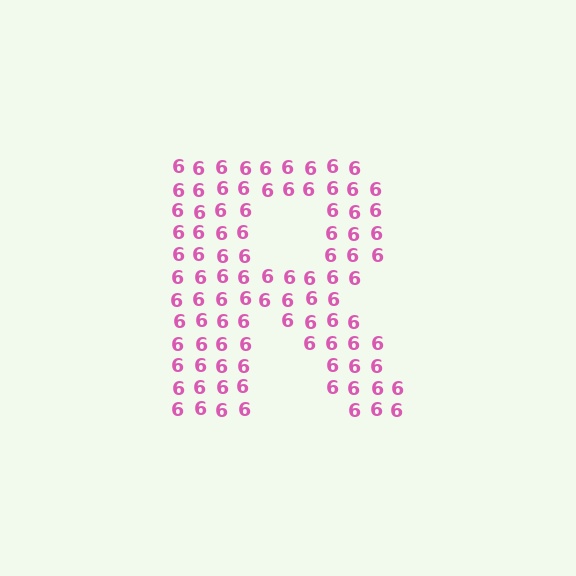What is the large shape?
The large shape is the letter R.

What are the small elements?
The small elements are digit 6's.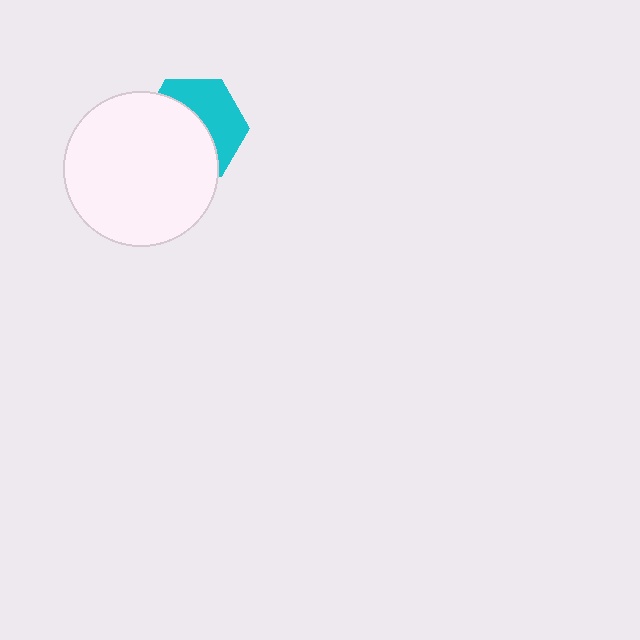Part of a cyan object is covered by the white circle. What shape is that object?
It is a hexagon.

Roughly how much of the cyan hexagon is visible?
A small part of it is visible (roughly 44%).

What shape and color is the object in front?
The object in front is a white circle.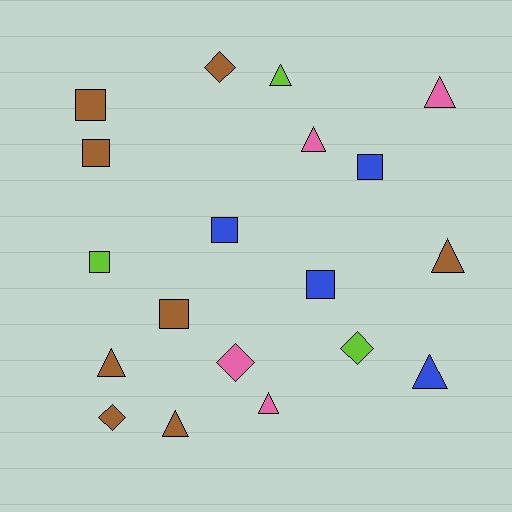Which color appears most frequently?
Brown, with 8 objects.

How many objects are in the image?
There are 19 objects.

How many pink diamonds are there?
There is 1 pink diamond.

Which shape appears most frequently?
Triangle, with 8 objects.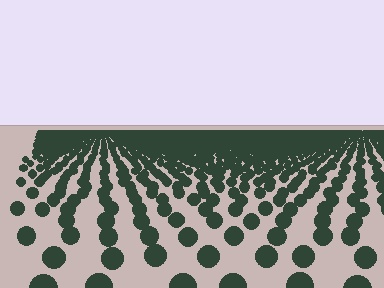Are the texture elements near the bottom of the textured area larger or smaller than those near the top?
Larger. Near the bottom, elements are closer to the viewer and appear at a bigger on-screen size.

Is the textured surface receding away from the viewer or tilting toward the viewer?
The surface is receding away from the viewer. Texture elements get smaller and denser toward the top.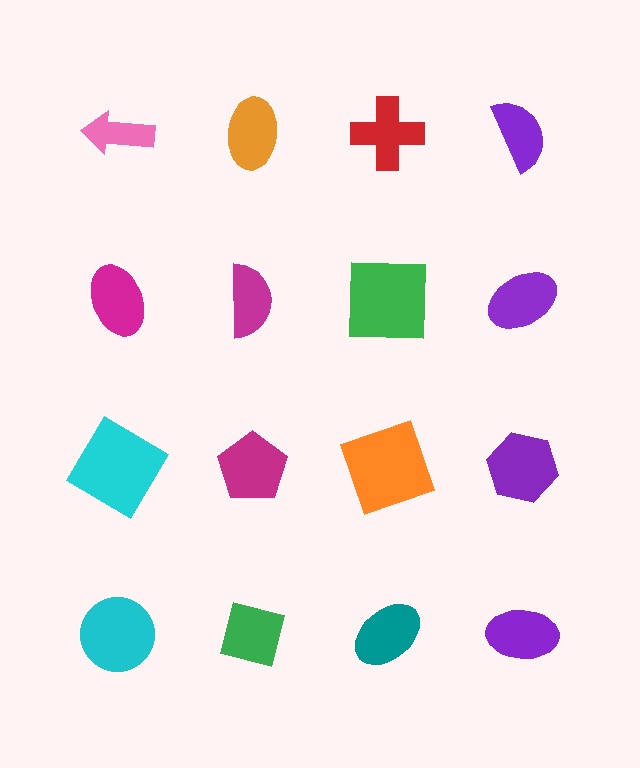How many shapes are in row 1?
4 shapes.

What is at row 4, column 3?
A teal ellipse.